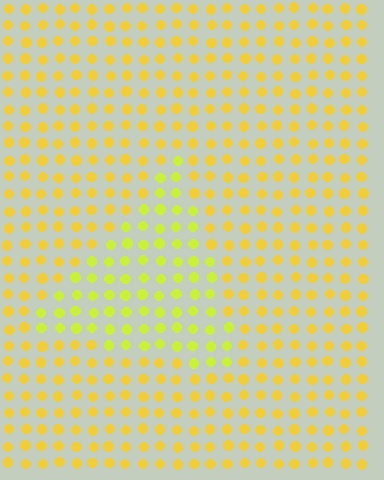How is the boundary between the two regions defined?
The boundary is defined purely by a slight shift in hue (about 24 degrees). Spacing, size, and orientation are identical on both sides.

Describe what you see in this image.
The image is filled with small yellow elements in a uniform arrangement. A triangle-shaped region is visible where the elements are tinted to a slightly different hue, forming a subtle color boundary.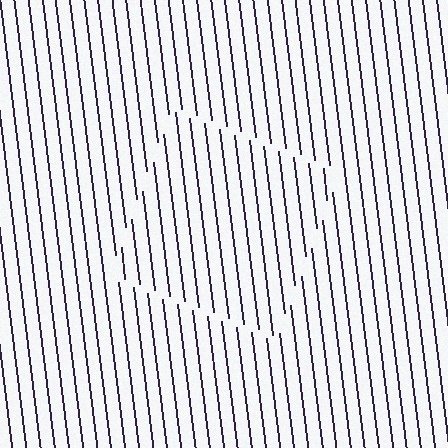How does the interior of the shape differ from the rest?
The interior of the shape contains the same grating, shifted by half a period — the contour is defined by the phase discontinuity where line-ends from the inner and outer gratings abut.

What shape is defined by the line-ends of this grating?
An illusory square. The interior of the shape contains the same grating, shifted by half a period — the contour is defined by the phase discontinuity where line-ends from the inner and outer gratings abut.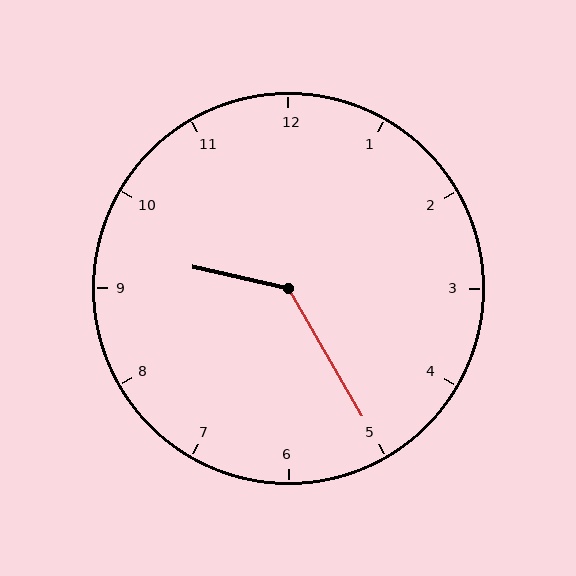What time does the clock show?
9:25.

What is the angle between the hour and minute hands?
Approximately 132 degrees.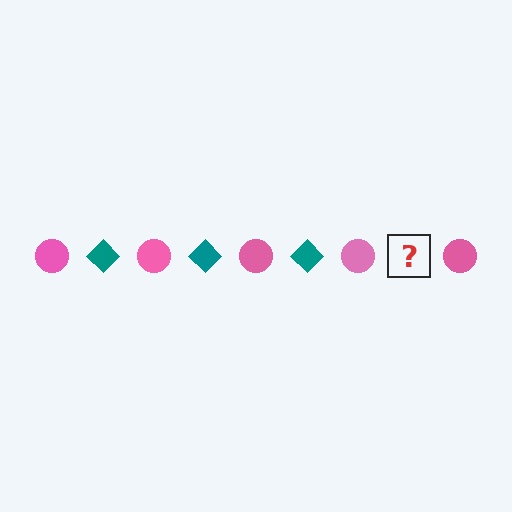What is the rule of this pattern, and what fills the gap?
The rule is that the pattern alternates between pink circle and teal diamond. The gap should be filled with a teal diamond.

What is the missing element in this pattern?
The missing element is a teal diamond.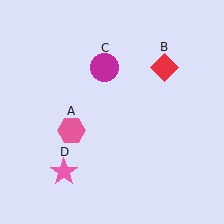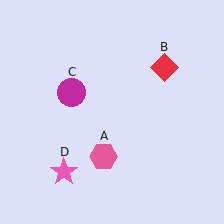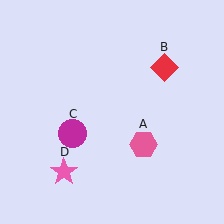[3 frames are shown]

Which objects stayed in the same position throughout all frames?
Red diamond (object B) and pink star (object D) remained stationary.